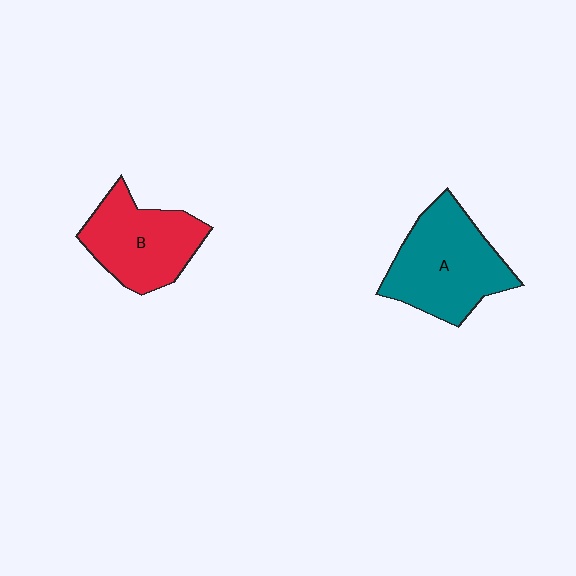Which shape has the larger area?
Shape A (teal).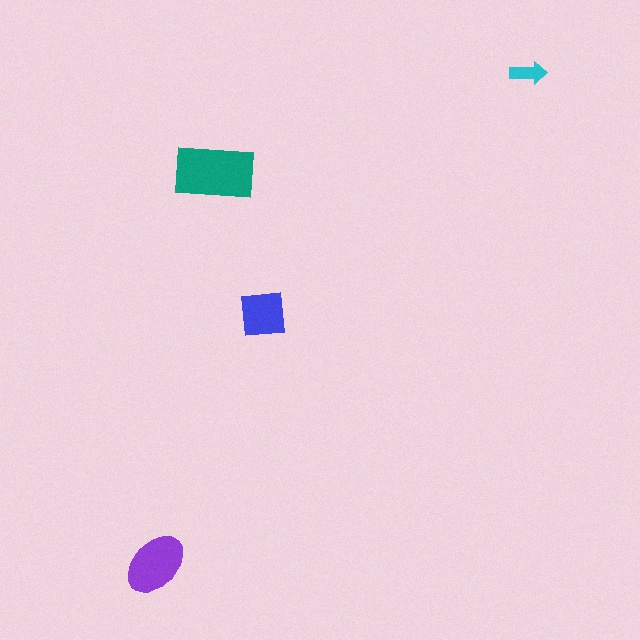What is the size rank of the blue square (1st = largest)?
3rd.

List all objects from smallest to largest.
The cyan arrow, the blue square, the purple ellipse, the teal rectangle.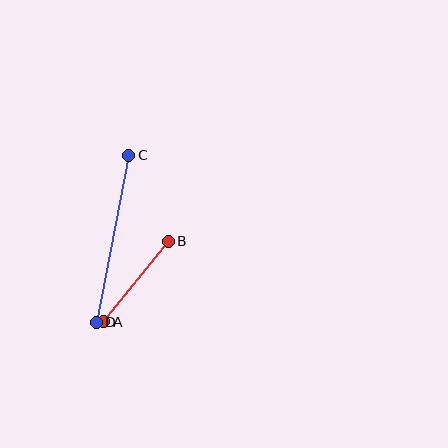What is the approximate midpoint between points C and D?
The midpoint is at approximately (112, 239) pixels.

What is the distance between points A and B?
The distance is approximately 103 pixels.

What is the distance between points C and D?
The distance is approximately 170 pixels.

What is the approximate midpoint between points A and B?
The midpoint is at approximately (136, 282) pixels.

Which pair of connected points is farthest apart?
Points C and D are farthest apart.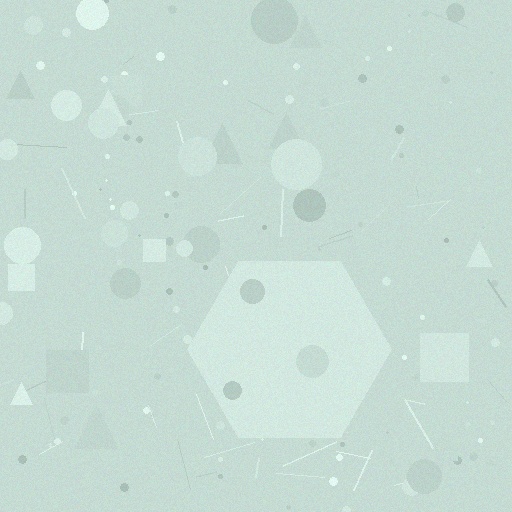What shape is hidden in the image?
A hexagon is hidden in the image.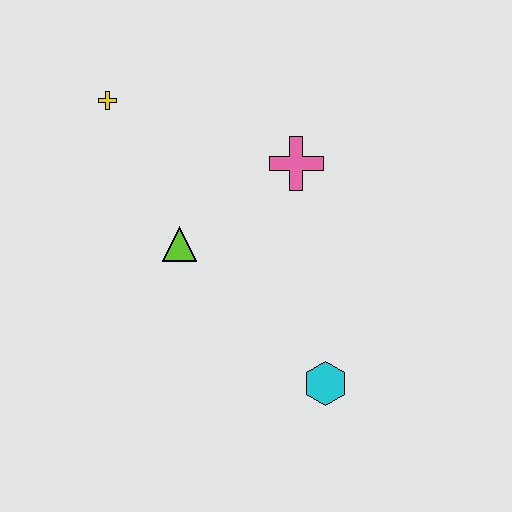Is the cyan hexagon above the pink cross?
No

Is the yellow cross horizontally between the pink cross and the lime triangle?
No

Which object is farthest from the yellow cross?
The cyan hexagon is farthest from the yellow cross.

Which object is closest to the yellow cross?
The lime triangle is closest to the yellow cross.